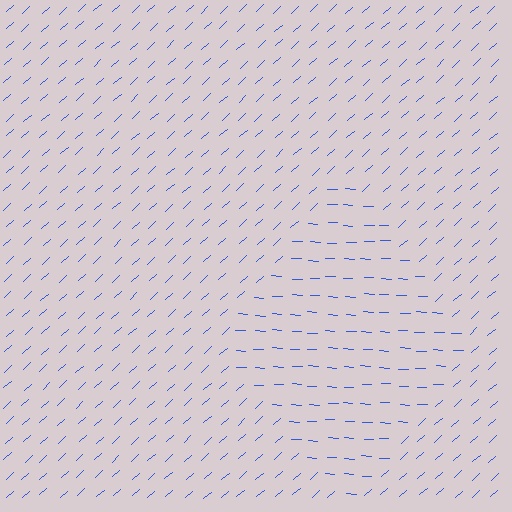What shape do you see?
I see a diamond.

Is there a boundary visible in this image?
Yes, there is a texture boundary formed by a change in line orientation.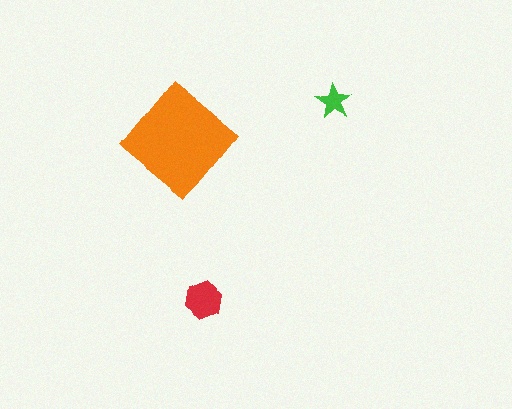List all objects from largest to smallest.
The orange diamond, the red hexagon, the green star.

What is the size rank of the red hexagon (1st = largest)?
2nd.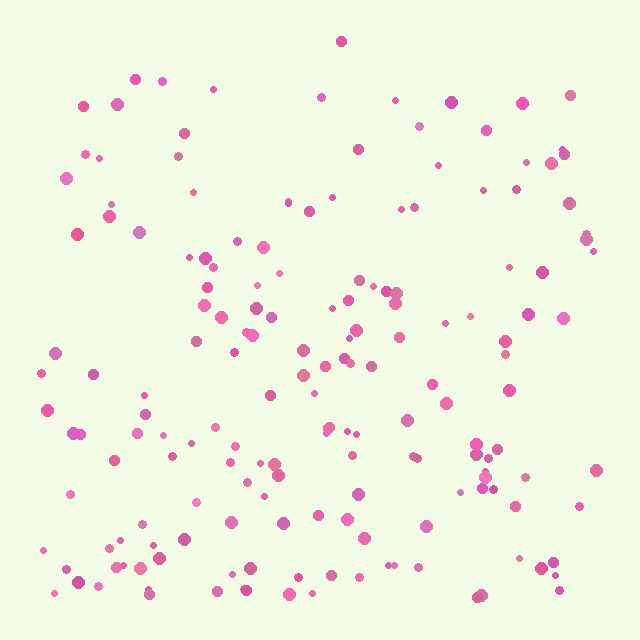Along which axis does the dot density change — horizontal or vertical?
Vertical.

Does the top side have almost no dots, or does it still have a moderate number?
Still a moderate number, just noticeably fewer than the bottom.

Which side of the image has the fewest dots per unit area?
The top.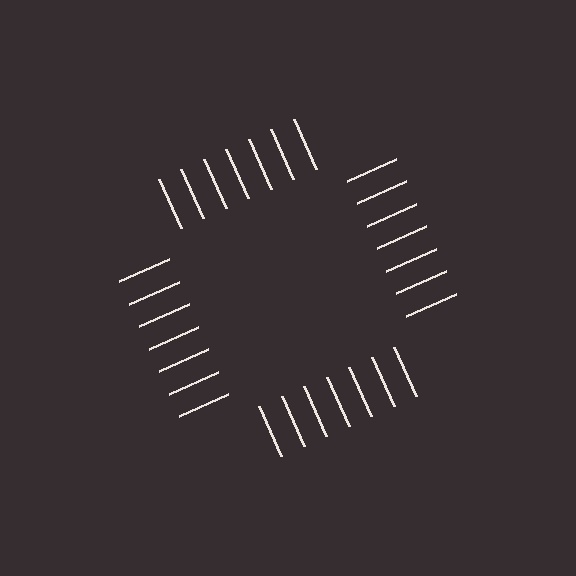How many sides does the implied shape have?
4 sides — the line-ends trace a square.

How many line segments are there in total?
28 — 7 along each of the 4 edges.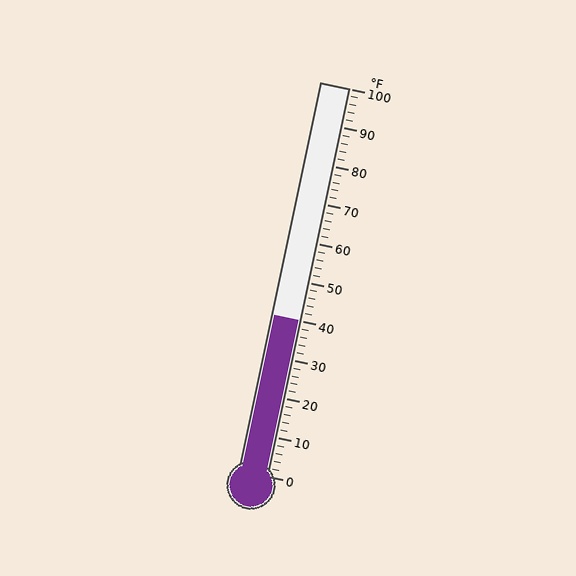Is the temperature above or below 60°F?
The temperature is below 60°F.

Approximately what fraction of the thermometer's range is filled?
The thermometer is filled to approximately 40% of its range.